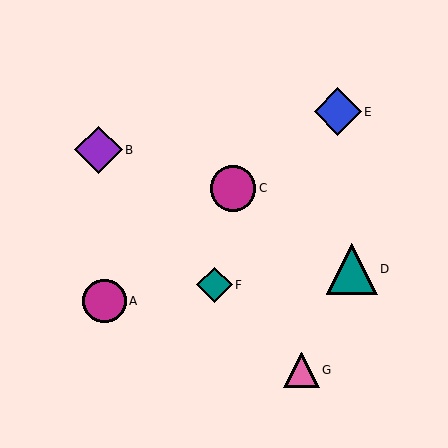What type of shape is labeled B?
Shape B is a purple diamond.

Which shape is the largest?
The teal triangle (labeled D) is the largest.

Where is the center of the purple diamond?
The center of the purple diamond is at (98, 150).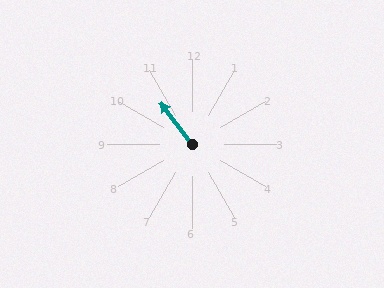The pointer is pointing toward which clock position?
Roughly 11 o'clock.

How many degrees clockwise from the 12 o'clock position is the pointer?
Approximately 323 degrees.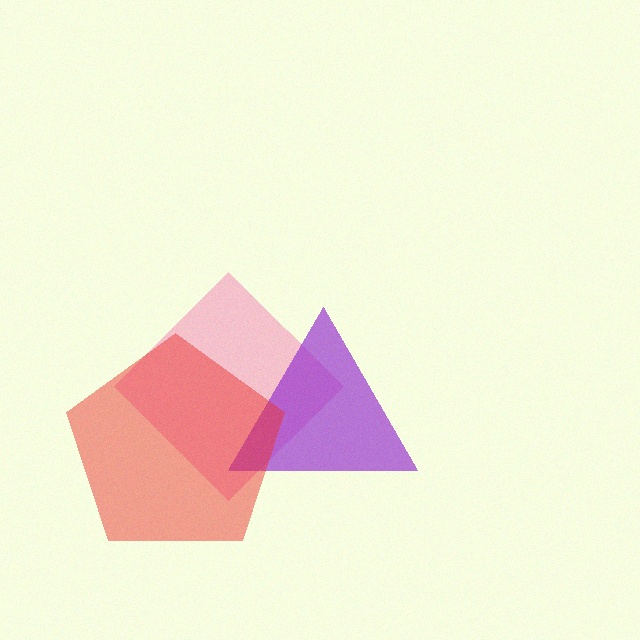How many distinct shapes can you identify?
There are 3 distinct shapes: a pink diamond, a purple triangle, a red pentagon.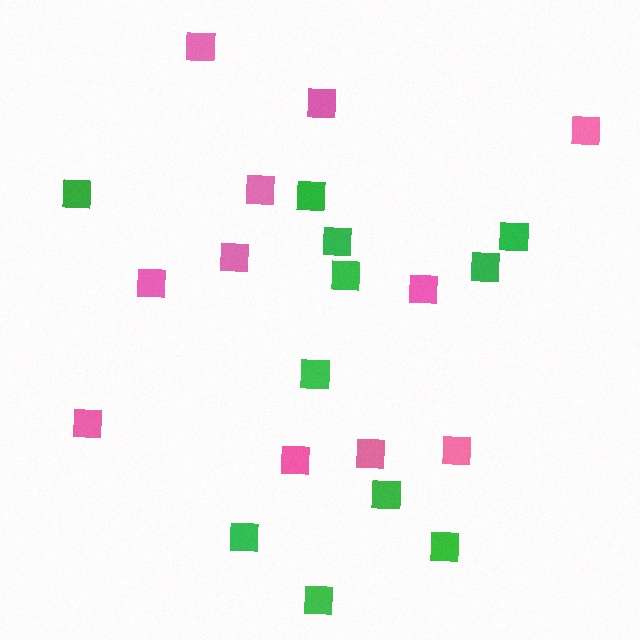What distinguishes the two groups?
There are 2 groups: one group of green squares (11) and one group of pink squares (11).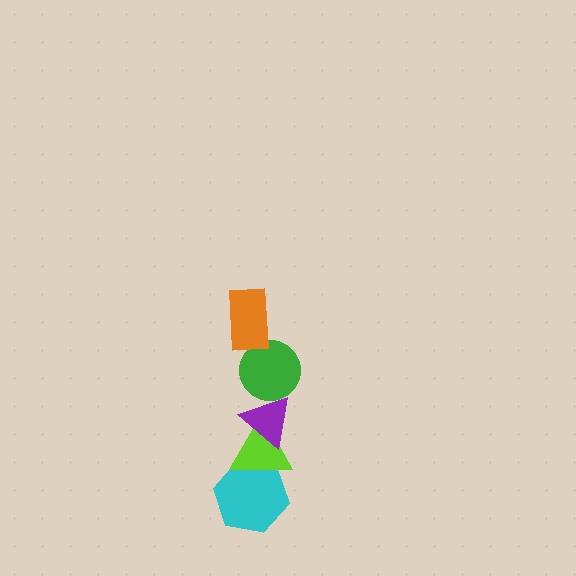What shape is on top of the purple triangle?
The green circle is on top of the purple triangle.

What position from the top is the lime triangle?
The lime triangle is 4th from the top.